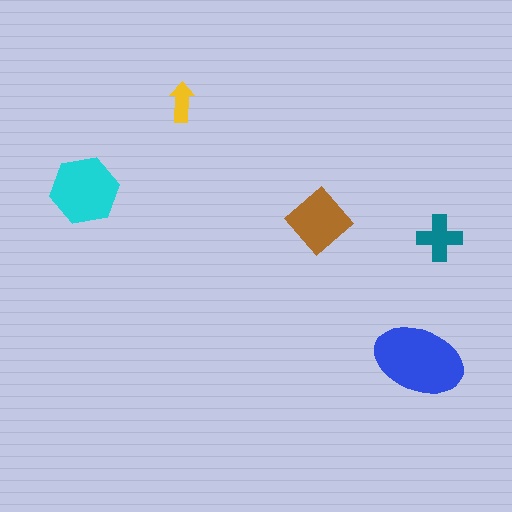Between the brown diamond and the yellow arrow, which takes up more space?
The brown diamond.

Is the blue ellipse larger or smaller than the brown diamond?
Larger.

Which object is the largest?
The blue ellipse.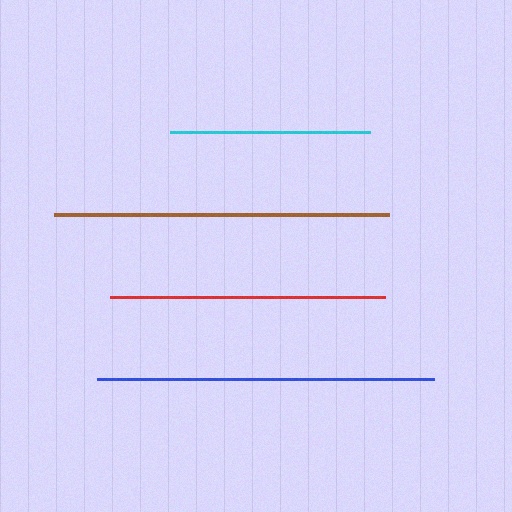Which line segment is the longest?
The blue line is the longest at approximately 337 pixels.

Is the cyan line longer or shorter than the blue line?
The blue line is longer than the cyan line.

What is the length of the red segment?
The red segment is approximately 275 pixels long.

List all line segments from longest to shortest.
From longest to shortest: blue, brown, red, cyan.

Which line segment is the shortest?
The cyan line is the shortest at approximately 200 pixels.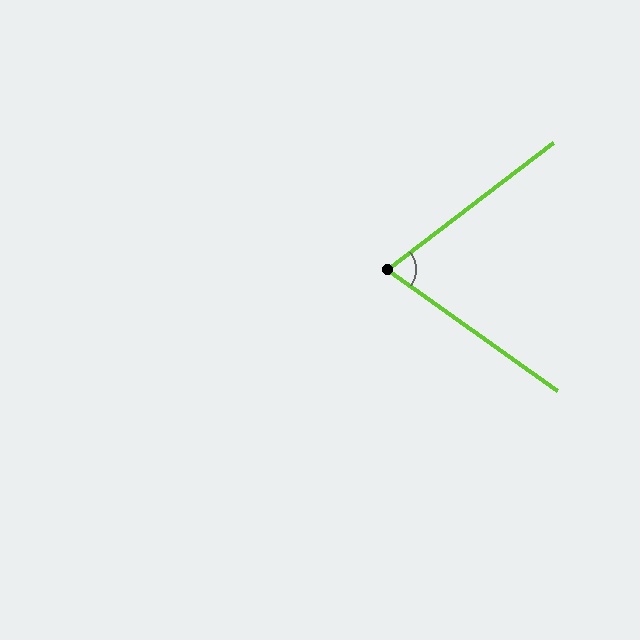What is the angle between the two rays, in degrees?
Approximately 73 degrees.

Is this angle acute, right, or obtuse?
It is acute.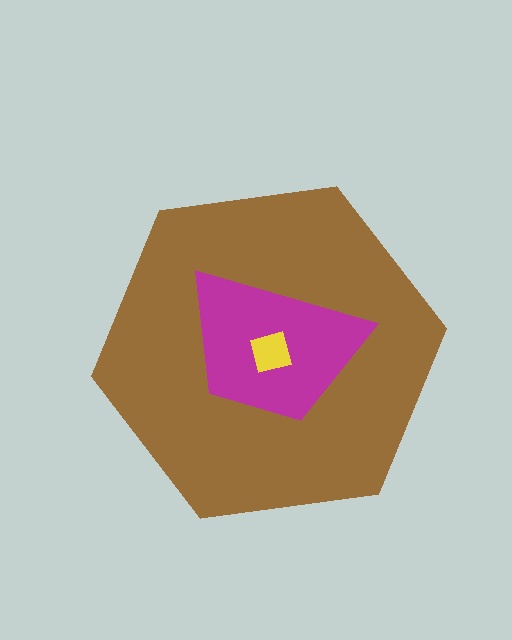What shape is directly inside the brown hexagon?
The magenta trapezoid.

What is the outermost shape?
The brown hexagon.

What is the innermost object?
The yellow square.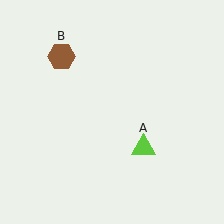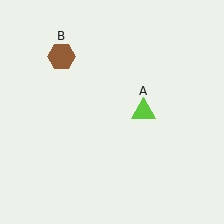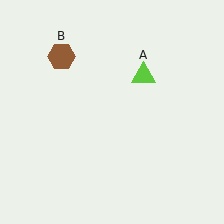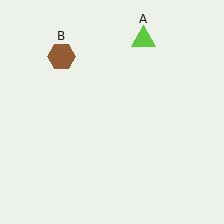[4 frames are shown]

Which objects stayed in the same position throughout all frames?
Brown hexagon (object B) remained stationary.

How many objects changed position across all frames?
1 object changed position: lime triangle (object A).